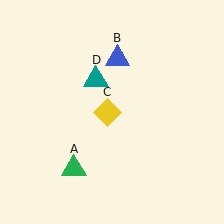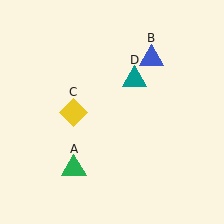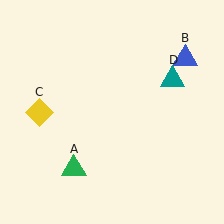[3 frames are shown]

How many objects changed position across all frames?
3 objects changed position: blue triangle (object B), yellow diamond (object C), teal triangle (object D).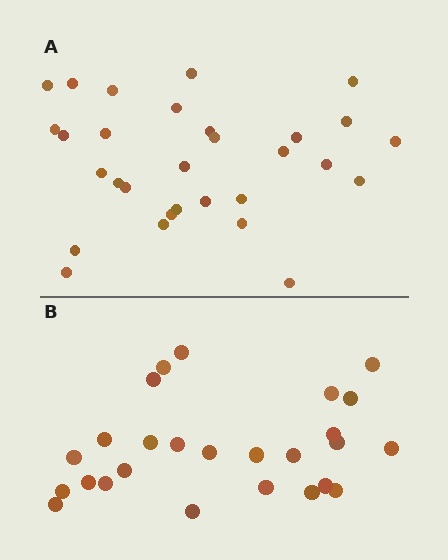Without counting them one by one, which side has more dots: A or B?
Region A (the top region) has more dots.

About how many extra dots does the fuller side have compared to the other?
Region A has about 4 more dots than region B.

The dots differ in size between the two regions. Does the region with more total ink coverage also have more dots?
No. Region B has more total ink coverage because its dots are larger, but region A actually contains more individual dots. Total area can be misleading — the number of items is what matters here.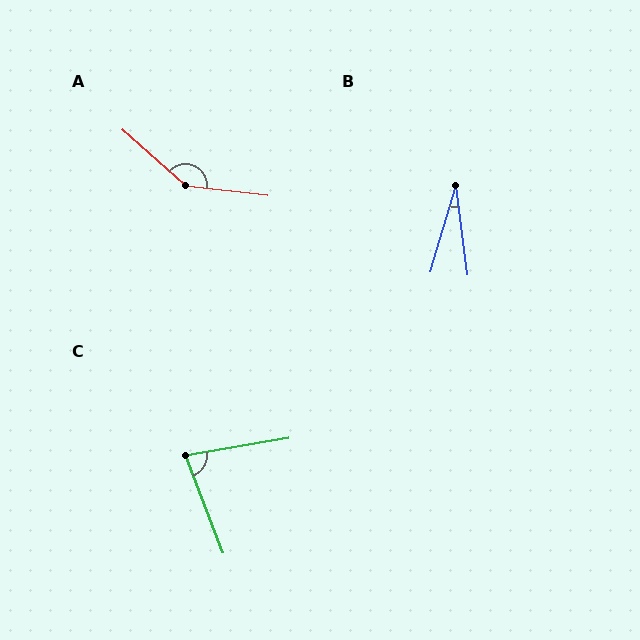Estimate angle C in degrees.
Approximately 79 degrees.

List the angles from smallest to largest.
B (24°), C (79°), A (145°).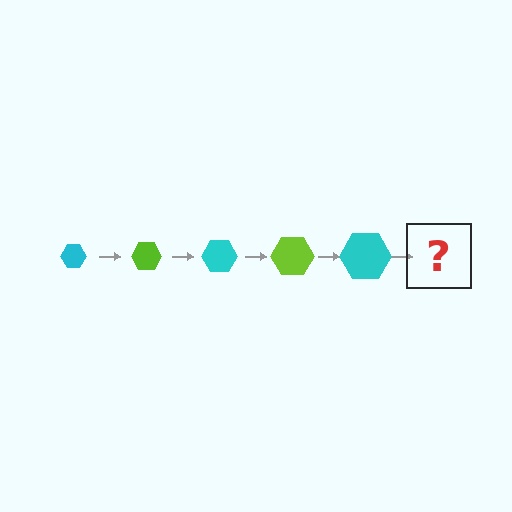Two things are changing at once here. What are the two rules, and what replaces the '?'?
The two rules are that the hexagon grows larger each step and the color cycles through cyan and lime. The '?' should be a lime hexagon, larger than the previous one.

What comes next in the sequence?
The next element should be a lime hexagon, larger than the previous one.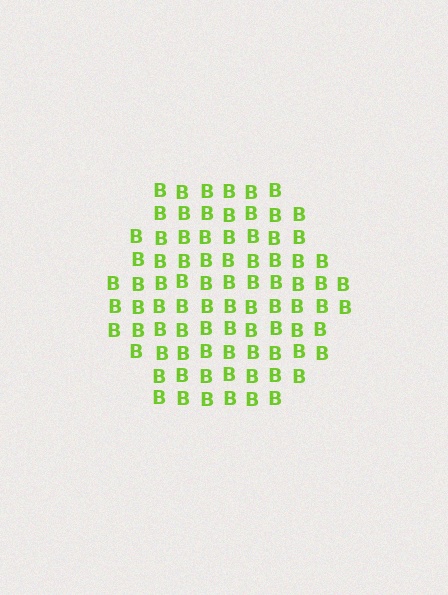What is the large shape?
The large shape is a hexagon.